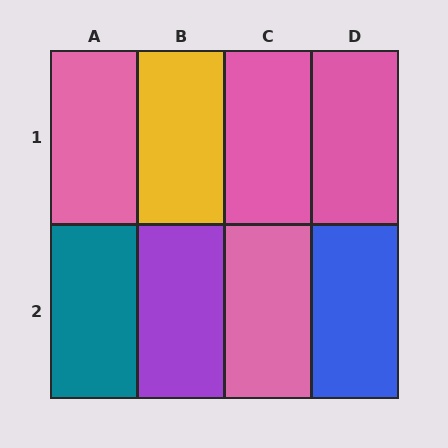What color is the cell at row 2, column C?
Pink.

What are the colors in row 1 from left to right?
Pink, yellow, pink, pink.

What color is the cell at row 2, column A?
Teal.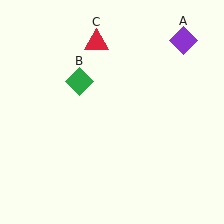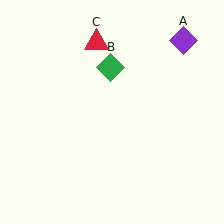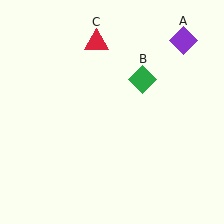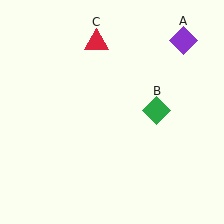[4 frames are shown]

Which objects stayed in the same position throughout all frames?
Purple diamond (object A) and red triangle (object C) remained stationary.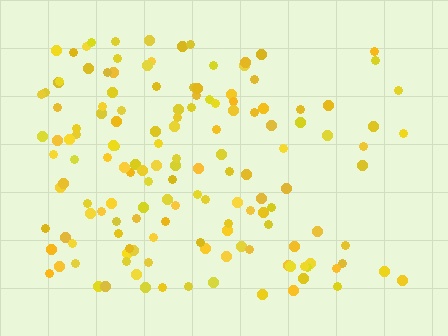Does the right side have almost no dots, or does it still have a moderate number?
Still a moderate number, just noticeably fewer than the left.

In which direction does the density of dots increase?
From right to left, with the left side densest.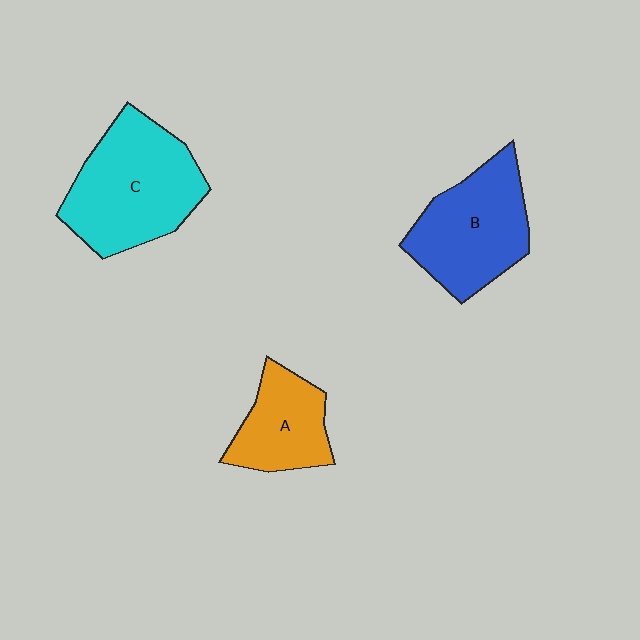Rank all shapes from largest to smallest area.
From largest to smallest: C (cyan), B (blue), A (orange).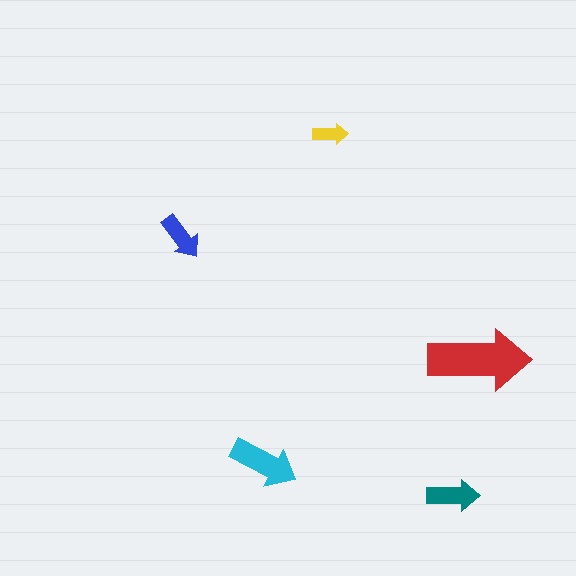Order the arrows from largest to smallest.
the red one, the cyan one, the teal one, the blue one, the yellow one.